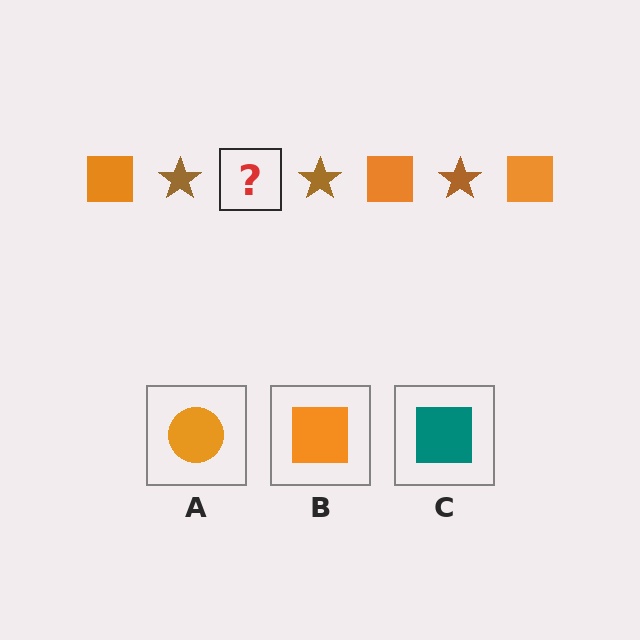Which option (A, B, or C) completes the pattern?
B.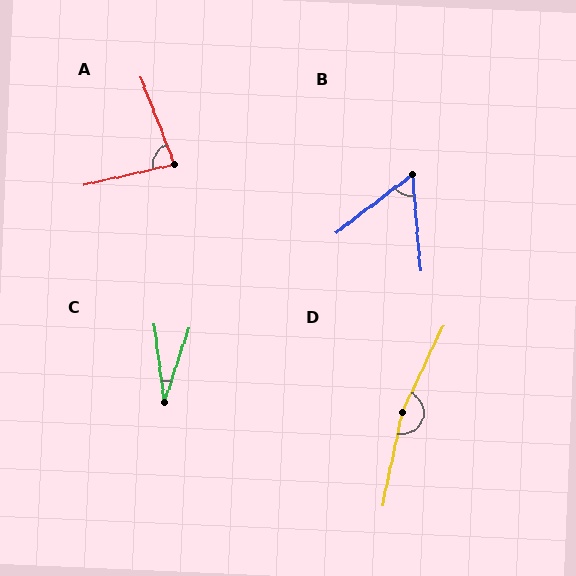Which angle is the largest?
D, at approximately 166 degrees.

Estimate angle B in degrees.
Approximately 57 degrees.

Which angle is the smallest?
C, at approximately 26 degrees.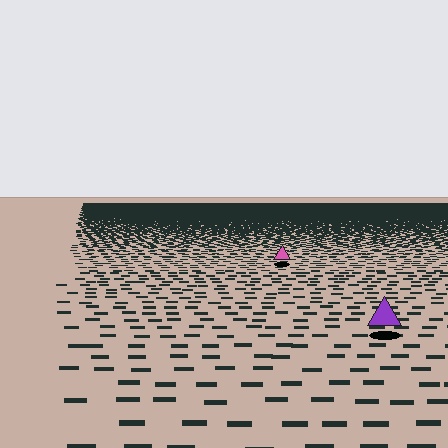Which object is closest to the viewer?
The purple triangle is closest. The texture marks near it are larger and more spread out.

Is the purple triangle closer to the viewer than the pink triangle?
Yes. The purple triangle is closer — you can tell from the texture gradient: the ground texture is coarser near it.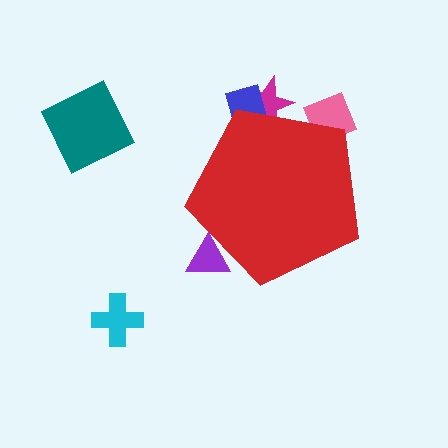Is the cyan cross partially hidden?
No, the cyan cross is fully visible.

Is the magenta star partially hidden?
Yes, the magenta star is partially hidden behind the red pentagon.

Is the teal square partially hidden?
No, the teal square is fully visible.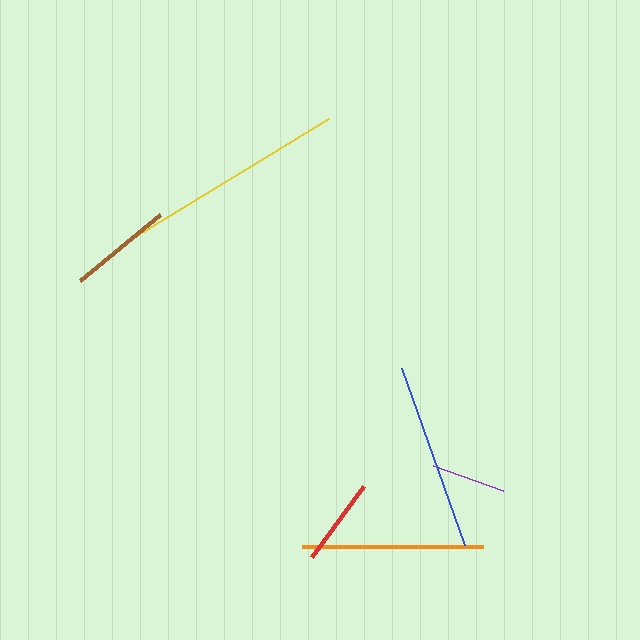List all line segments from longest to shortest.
From longest to shortest: yellow, blue, orange, brown, red, purple.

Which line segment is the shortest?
The purple line is the shortest at approximately 75 pixels.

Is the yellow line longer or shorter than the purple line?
The yellow line is longer than the purple line.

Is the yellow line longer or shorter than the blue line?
The yellow line is longer than the blue line.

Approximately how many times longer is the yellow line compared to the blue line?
The yellow line is approximately 1.3 times the length of the blue line.